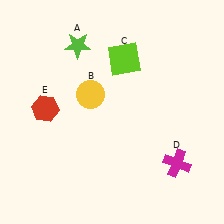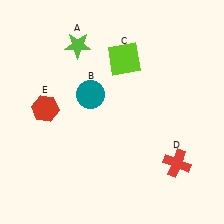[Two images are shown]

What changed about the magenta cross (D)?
In Image 1, D is magenta. In Image 2, it changed to red.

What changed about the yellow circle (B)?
In Image 1, B is yellow. In Image 2, it changed to teal.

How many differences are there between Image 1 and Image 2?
There are 2 differences between the two images.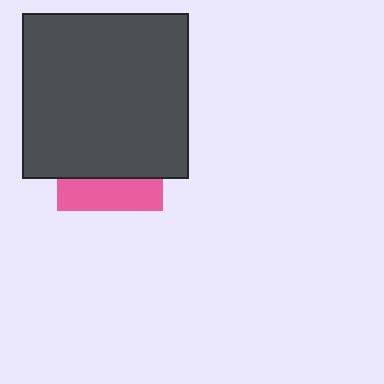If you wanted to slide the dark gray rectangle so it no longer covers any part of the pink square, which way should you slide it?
Slide it up — that is the most direct way to separate the two shapes.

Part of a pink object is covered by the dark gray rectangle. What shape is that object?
It is a square.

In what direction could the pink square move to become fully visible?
The pink square could move down. That would shift it out from behind the dark gray rectangle entirely.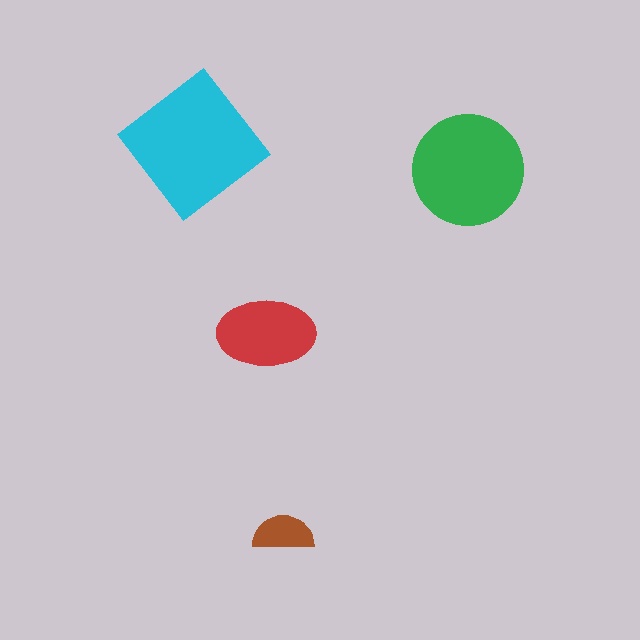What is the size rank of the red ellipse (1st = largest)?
3rd.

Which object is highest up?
The cyan diamond is topmost.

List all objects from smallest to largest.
The brown semicircle, the red ellipse, the green circle, the cyan diamond.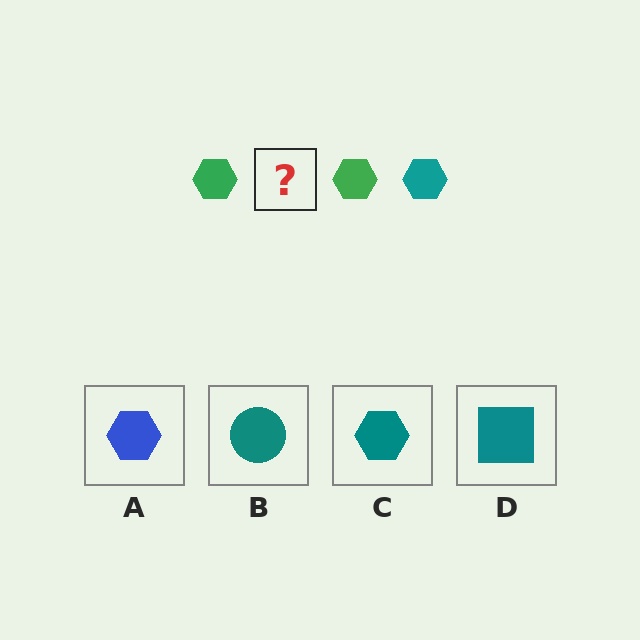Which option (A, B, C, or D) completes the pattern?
C.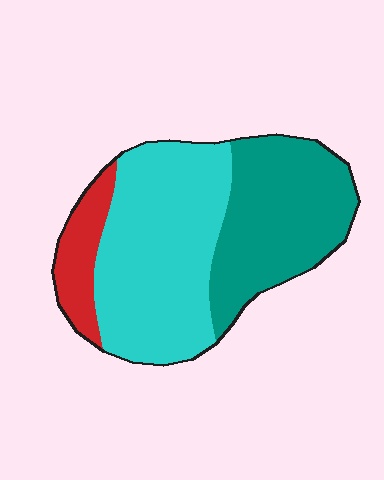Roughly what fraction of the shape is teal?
Teal takes up about three eighths (3/8) of the shape.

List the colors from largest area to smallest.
From largest to smallest: cyan, teal, red.